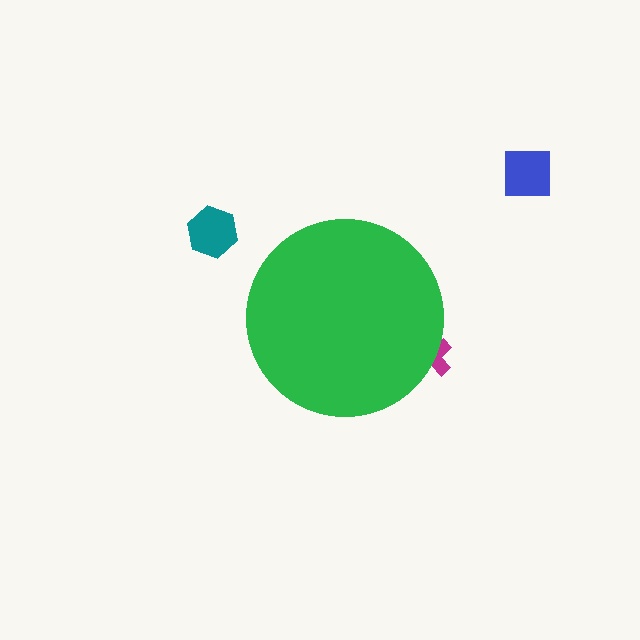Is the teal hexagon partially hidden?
No, the teal hexagon is fully visible.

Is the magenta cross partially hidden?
Yes, the magenta cross is partially hidden behind the green circle.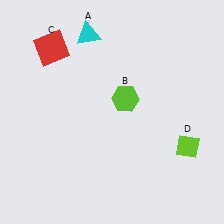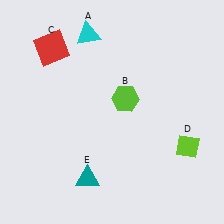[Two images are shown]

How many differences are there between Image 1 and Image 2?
There is 1 difference between the two images.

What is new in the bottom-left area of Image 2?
A teal triangle (E) was added in the bottom-left area of Image 2.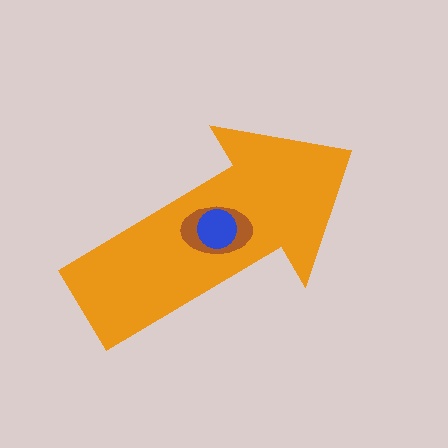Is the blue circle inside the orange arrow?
Yes.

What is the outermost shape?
The orange arrow.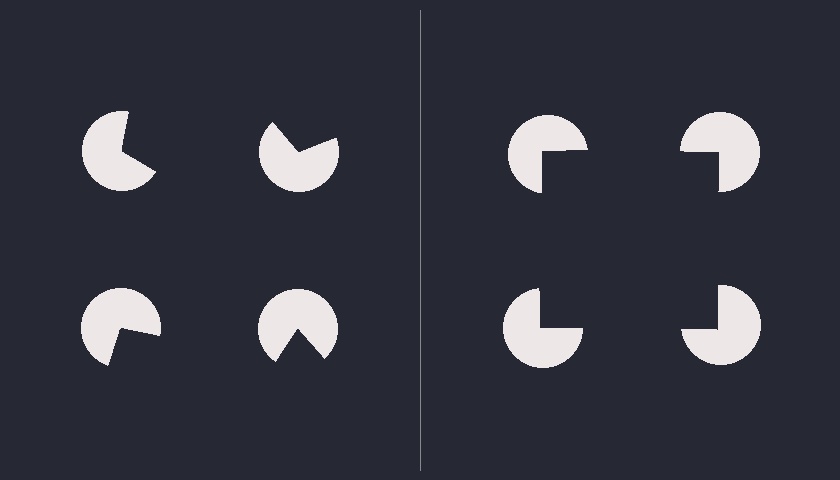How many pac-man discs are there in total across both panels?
8 — 4 on each side.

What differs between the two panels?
The pac-man discs are positioned identically on both sides; only the wedge orientations differ. On the right they align to a square; on the left they are misaligned.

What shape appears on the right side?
An illusory square.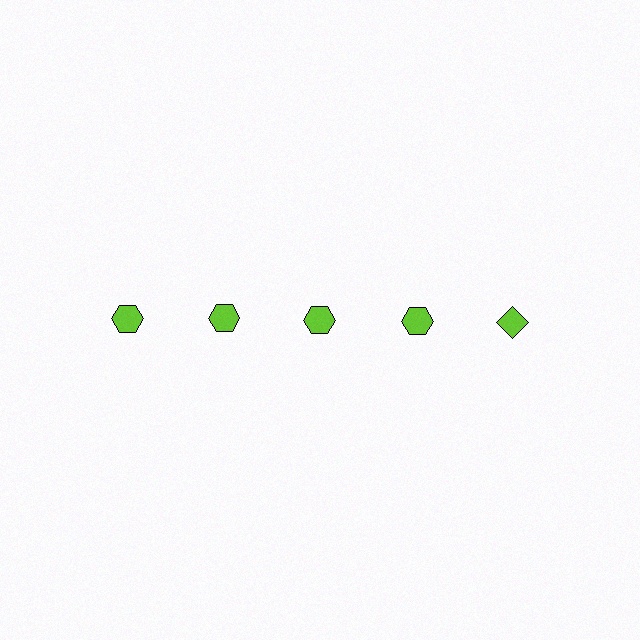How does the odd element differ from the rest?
It has a different shape: diamond instead of hexagon.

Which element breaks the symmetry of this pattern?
The lime diamond in the top row, rightmost column breaks the symmetry. All other shapes are lime hexagons.